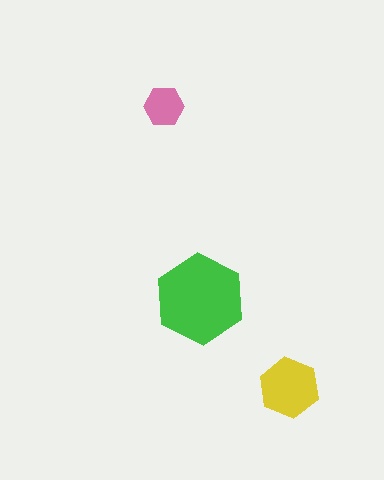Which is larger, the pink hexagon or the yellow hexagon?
The yellow one.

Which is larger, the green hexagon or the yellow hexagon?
The green one.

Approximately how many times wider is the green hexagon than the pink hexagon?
About 2.5 times wider.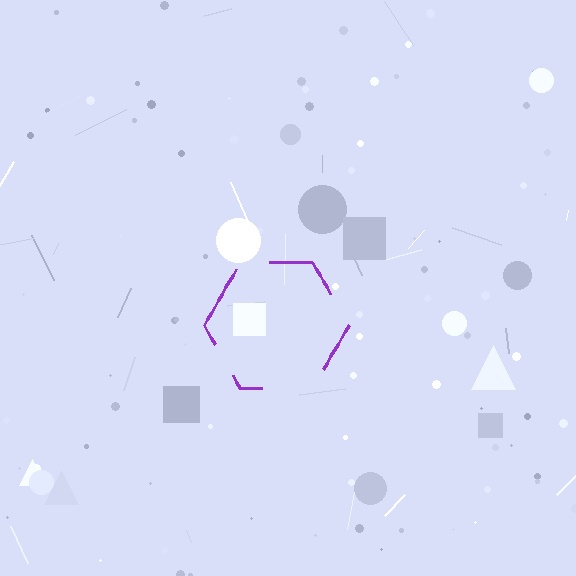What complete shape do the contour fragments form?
The contour fragments form a hexagon.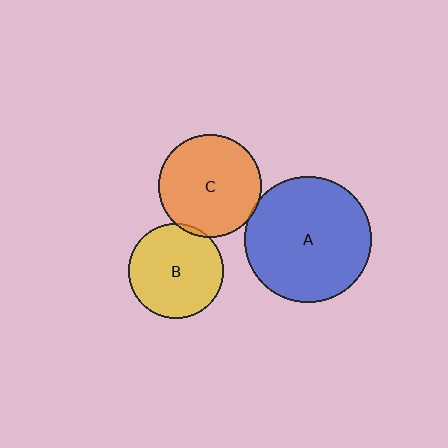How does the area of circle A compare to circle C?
Approximately 1.5 times.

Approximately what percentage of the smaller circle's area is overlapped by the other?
Approximately 5%.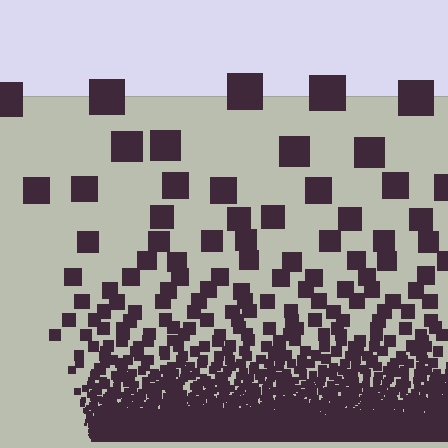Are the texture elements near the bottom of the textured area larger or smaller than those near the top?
Smaller. The gradient is inverted — elements near the bottom are smaller and denser.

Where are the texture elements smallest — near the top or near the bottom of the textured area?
Near the bottom.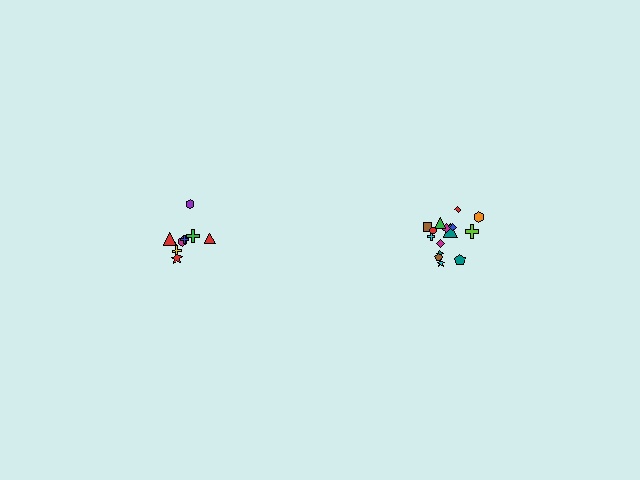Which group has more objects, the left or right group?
The right group.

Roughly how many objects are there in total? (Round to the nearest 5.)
Roughly 25 objects in total.